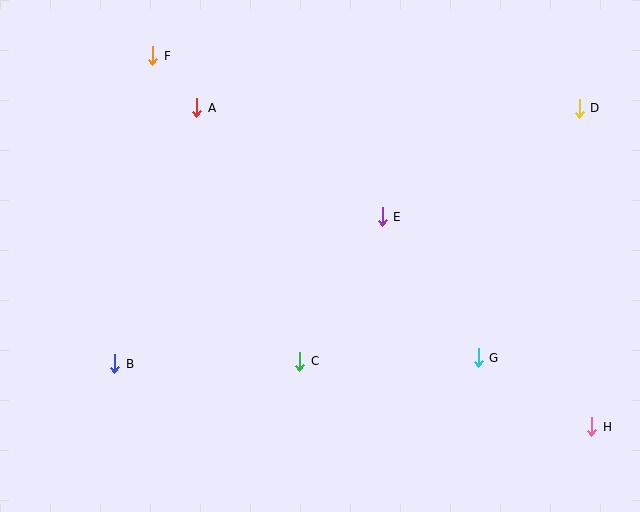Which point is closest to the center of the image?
Point E at (382, 217) is closest to the center.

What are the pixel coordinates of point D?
Point D is at (579, 108).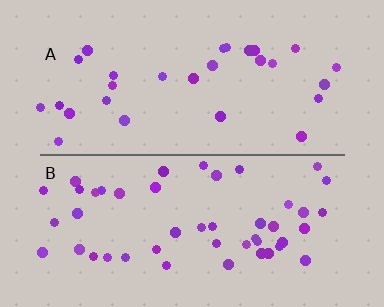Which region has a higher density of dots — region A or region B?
B (the bottom).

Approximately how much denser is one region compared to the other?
Approximately 1.7× — region B over region A.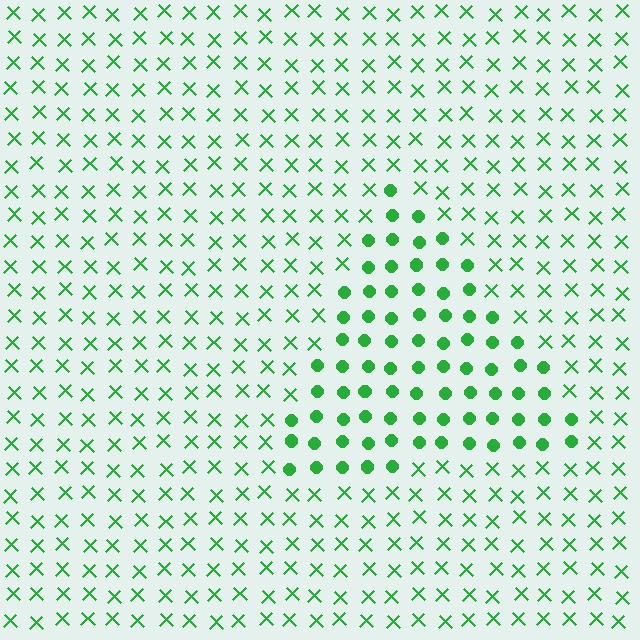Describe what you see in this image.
The image is filled with small green elements arranged in a uniform grid. A triangle-shaped region contains circles, while the surrounding area contains X marks. The boundary is defined purely by the change in element shape.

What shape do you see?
I see a triangle.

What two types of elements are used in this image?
The image uses circles inside the triangle region and X marks outside it.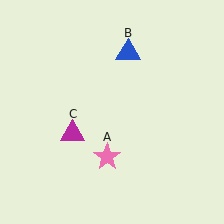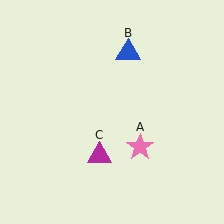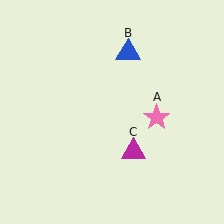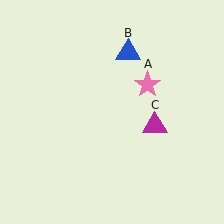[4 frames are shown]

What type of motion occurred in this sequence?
The pink star (object A), magenta triangle (object C) rotated counterclockwise around the center of the scene.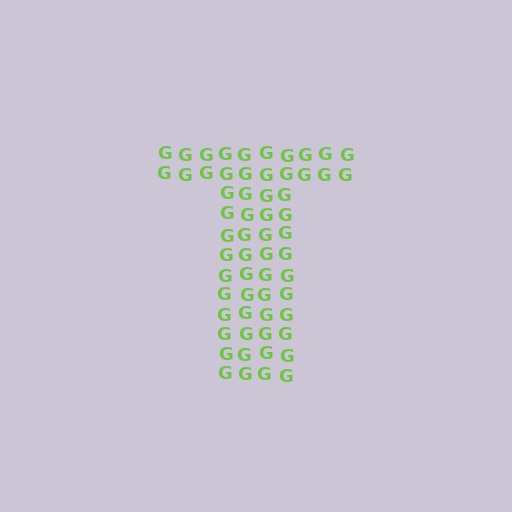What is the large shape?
The large shape is the letter T.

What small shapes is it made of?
It is made of small letter G's.